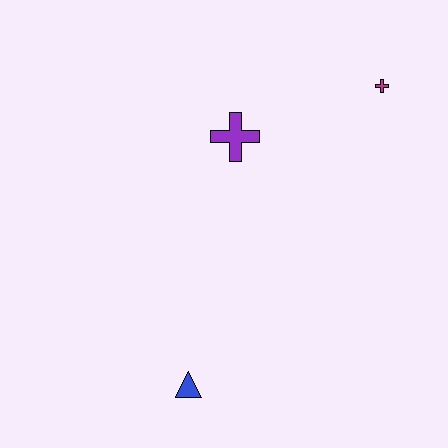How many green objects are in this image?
There are no green objects.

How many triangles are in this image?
There is 1 triangle.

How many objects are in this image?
There are 3 objects.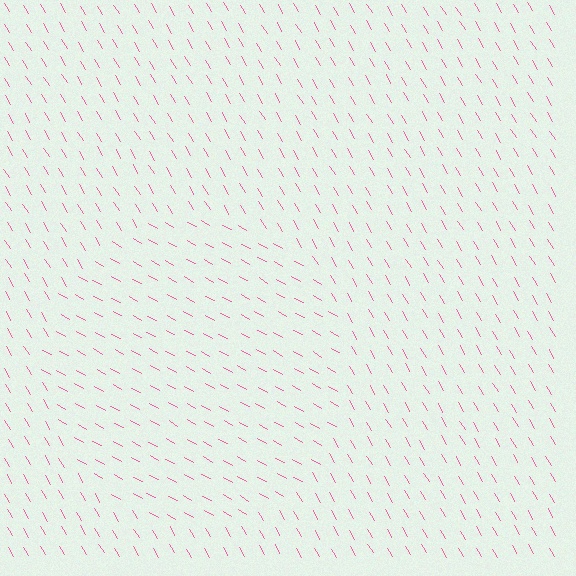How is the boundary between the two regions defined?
The boundary is defined purely by a change in line orientation (approximately 30 degrees difference). All lines are the same color and thickness.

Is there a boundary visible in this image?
Yes, there is a texture boundary formed by a change in line orientation.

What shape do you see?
I see a circle.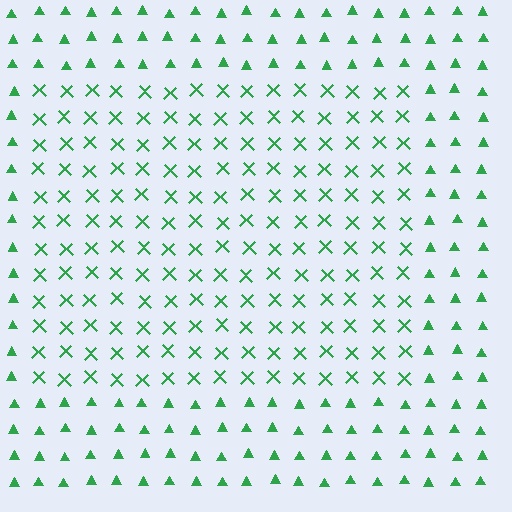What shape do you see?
I see a rectangle.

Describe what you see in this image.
The image is filled with small green elements arranged in a uniform grid. A rectangle-shaped region contains X marks, while the surrounding area contains triangles. The boundary is defined purely by the change in element shape.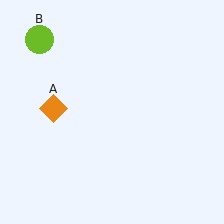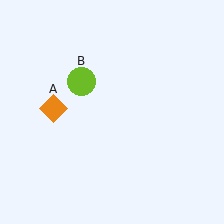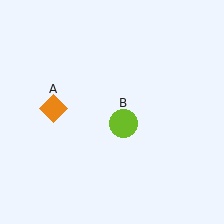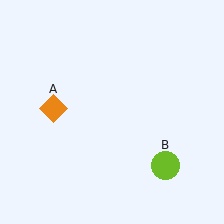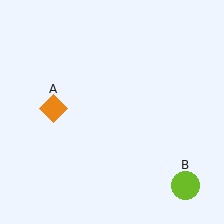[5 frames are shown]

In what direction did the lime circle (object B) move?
The lime circle (object B) moved down and to the right.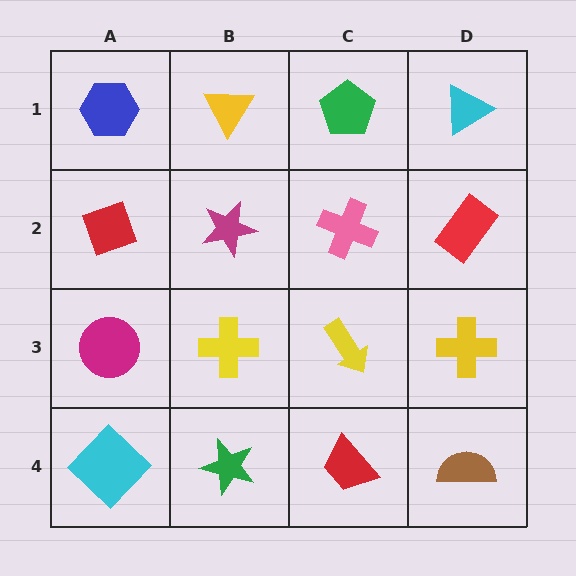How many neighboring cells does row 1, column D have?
2.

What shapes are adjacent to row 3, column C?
A pink cross (row 2, column C), a red trapezoid (row 4, column C), a yellow cross (row 3, column B), a yellow cross (row 3, column D).